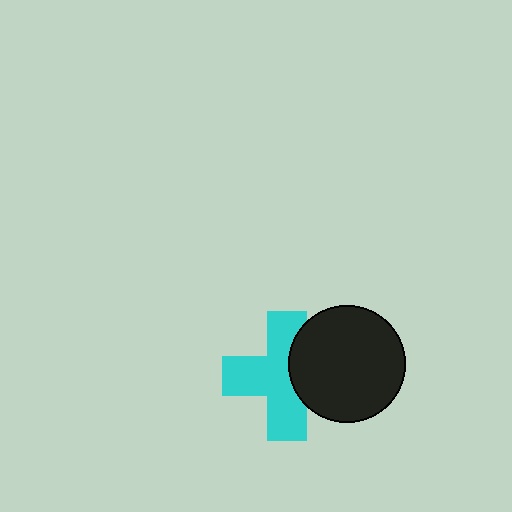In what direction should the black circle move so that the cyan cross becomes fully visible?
The black circle should move right. That is the shortest direction to clear the overlap and leave the cyan cross fully visible.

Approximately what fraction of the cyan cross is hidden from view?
Roughly 33% of the cyan cross is hidden behind the black circle.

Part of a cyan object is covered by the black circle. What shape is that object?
It is a cross.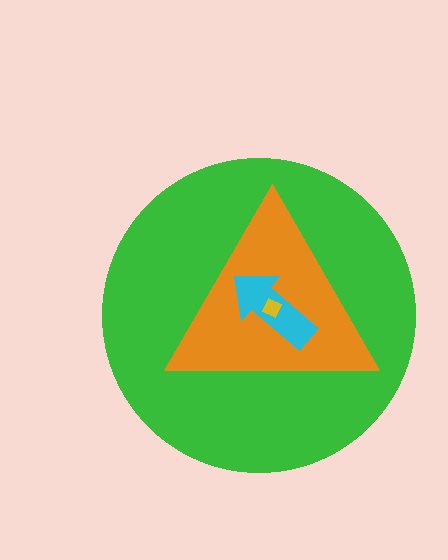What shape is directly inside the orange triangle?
The cyan arrow.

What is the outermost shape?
The green circle.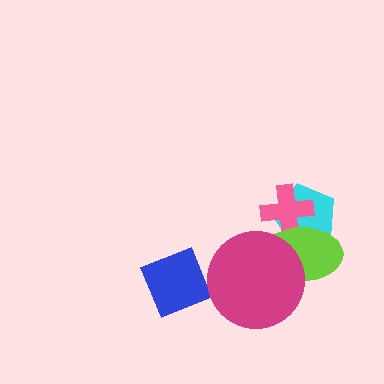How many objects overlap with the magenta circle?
1 object overlaps with the magenta circle.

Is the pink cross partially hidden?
Yes, it is partially covered by another shape.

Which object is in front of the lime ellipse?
The magenta circle is in front of the lime ellipse.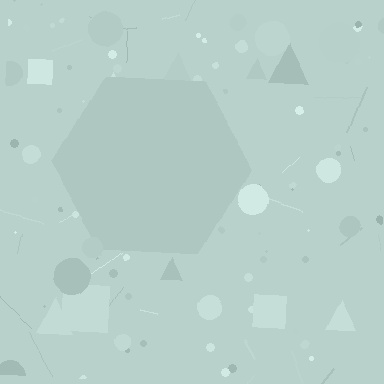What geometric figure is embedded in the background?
A hexagon is embedded in the background.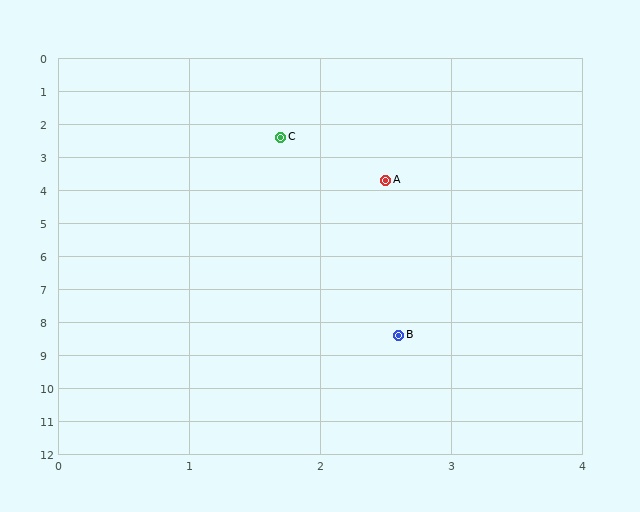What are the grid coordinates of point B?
Point B is at approximately (2.6, 8.4).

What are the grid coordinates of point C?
Point C is at approximately (1.7, 2.4).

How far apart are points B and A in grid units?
Points B and A are about 4.7 grid units apart.